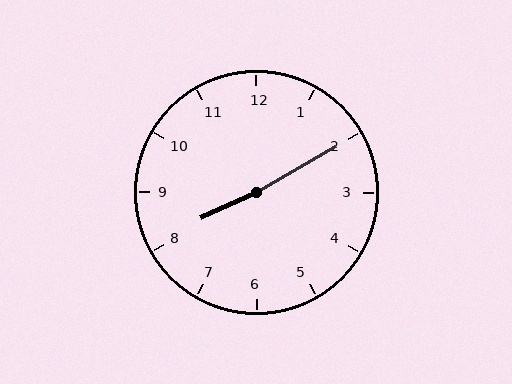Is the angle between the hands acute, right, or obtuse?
It is obtuse.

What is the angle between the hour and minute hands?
Approximately 175 degrees.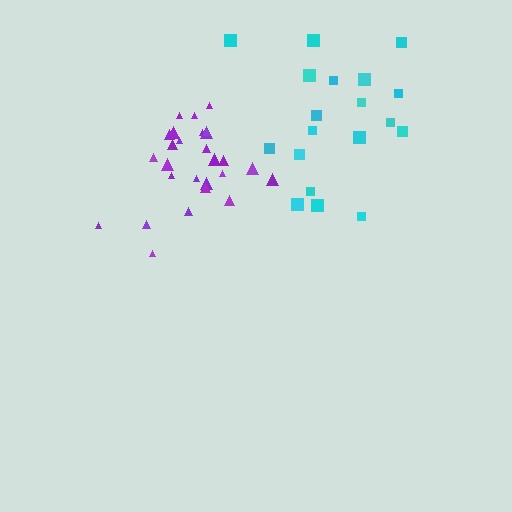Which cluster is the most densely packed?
Purple.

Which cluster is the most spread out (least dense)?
Cyan.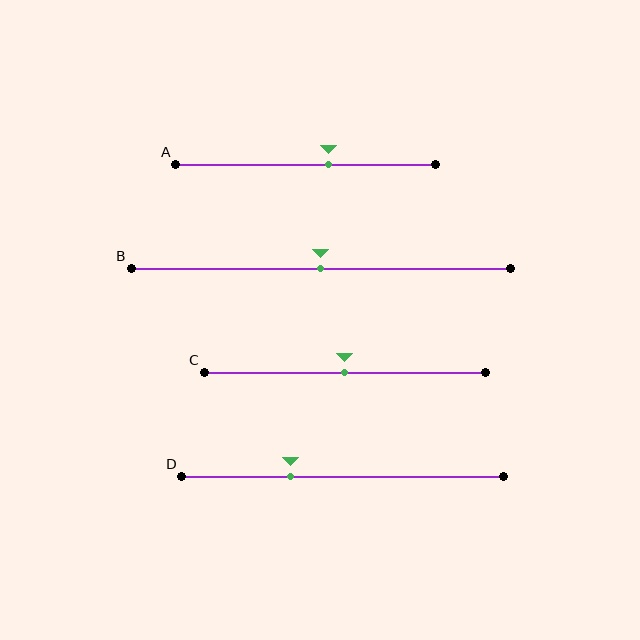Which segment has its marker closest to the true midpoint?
Segment B has its marker closest to the true midpoint.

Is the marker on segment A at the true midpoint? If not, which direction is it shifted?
No, the marker on segment A is shifted to the right by about 9% of the segment length.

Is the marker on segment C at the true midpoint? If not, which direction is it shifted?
Yes, the marker on segment C is at the true midpoint.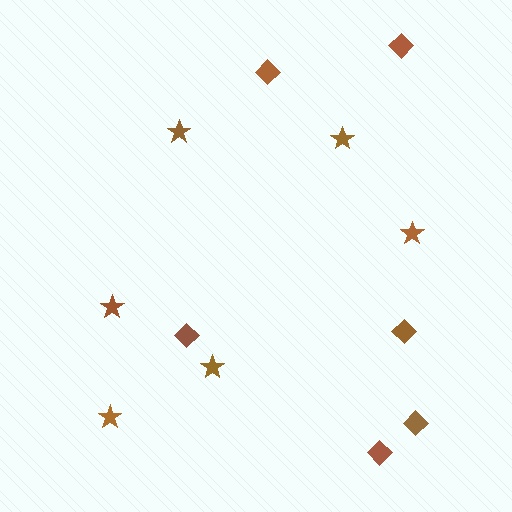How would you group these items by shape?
There are 2 groups: one group of diamonds (6) and one group of stars (6).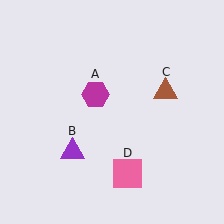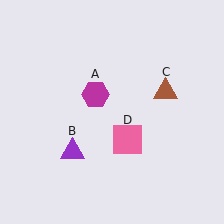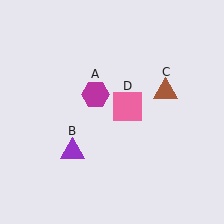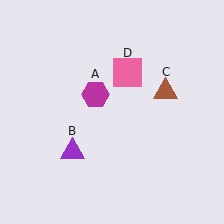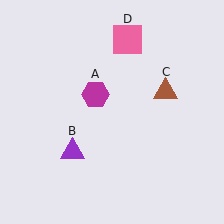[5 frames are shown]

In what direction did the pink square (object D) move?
The pink square (object D) moved up.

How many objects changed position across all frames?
1 object changed position: pink square (object D).